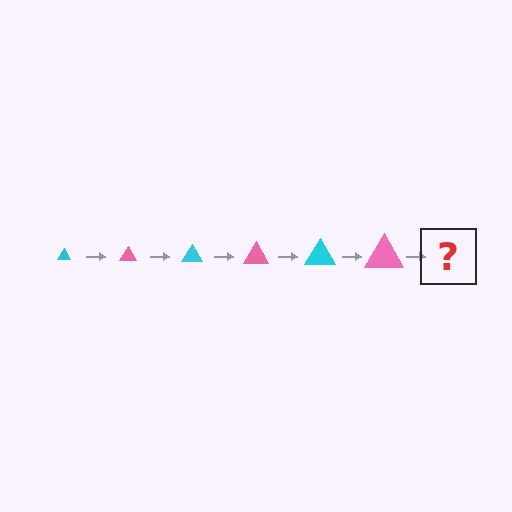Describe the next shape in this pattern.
It should be a cyan triangle, larger than the previous one.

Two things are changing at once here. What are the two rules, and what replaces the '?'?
The two rules are that the triangle grows larger each step and the color cycles through cyan and pink. The '?' should be a cyan triangle, larger than the previous one.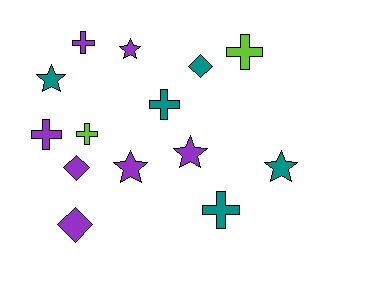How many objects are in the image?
There are 14 objects.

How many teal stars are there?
There are 2 teal stars.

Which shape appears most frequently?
Cross, with 6 objects.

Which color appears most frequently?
Purple, with 7 objects.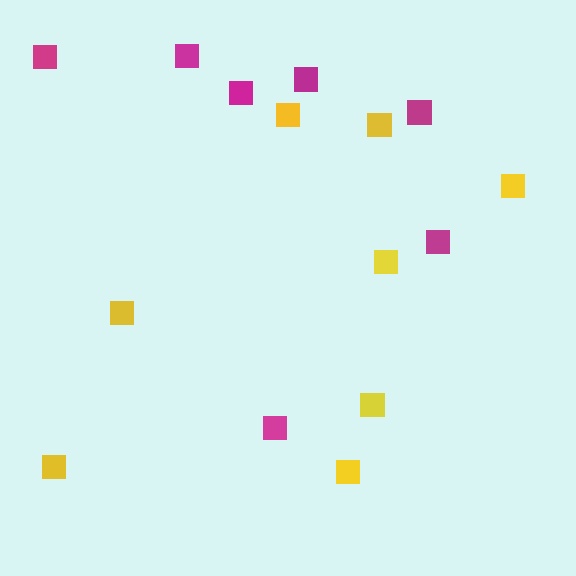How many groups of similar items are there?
There are 2 groups: one group of yellow squares (8) and one group of magenta squares (7).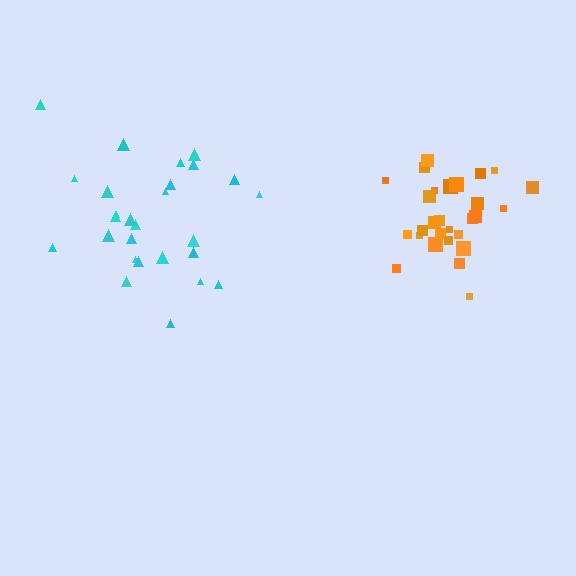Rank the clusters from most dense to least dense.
orange, cyan.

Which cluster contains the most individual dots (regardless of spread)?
Orange (28).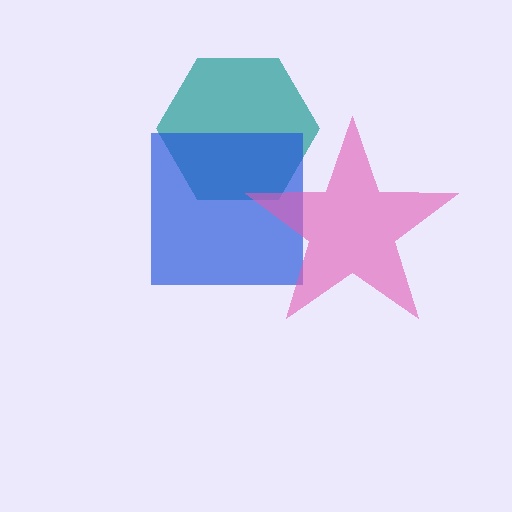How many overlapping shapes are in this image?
There are 3 overlapping shapes in the image.